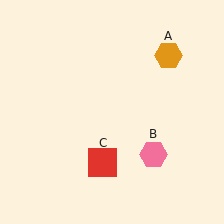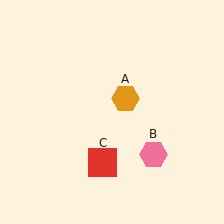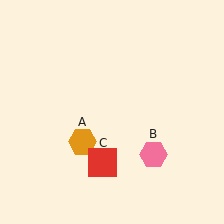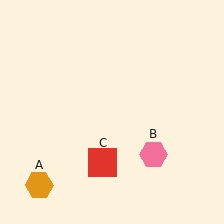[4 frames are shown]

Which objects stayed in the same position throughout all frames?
Pink hexagon (object B) and red square (object C) remained stationary.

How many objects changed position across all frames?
1 object changed position: orange hexagon (object A).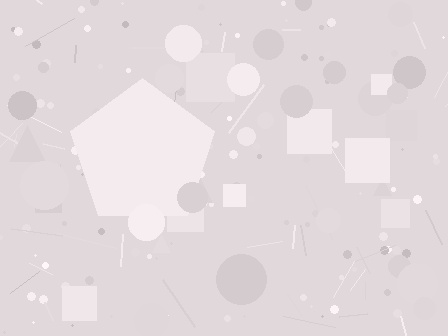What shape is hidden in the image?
A pentagon is hidden in the image.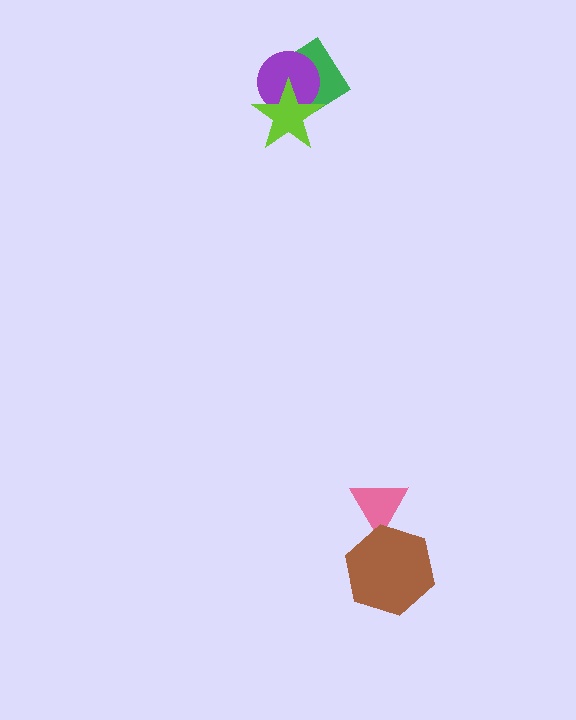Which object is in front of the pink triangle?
The brown hexagon is in front of the pink triangle.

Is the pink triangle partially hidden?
Yes, it is partially covered by another shape.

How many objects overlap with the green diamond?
2 objects overlap with the green diamond.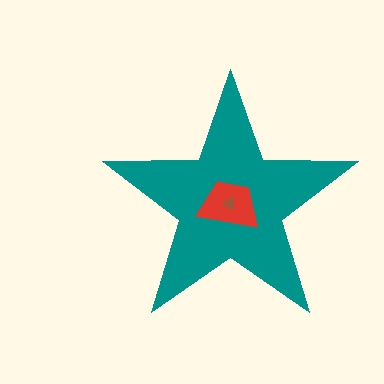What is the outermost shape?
The teal star.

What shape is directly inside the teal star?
The red trapezoid.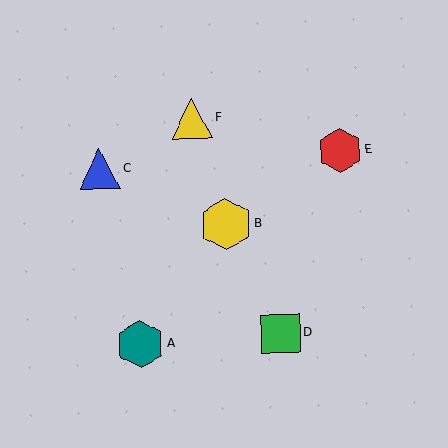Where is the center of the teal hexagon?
The center of the teal hexagon is at (140, 344).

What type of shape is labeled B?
Shape B is a yellow hexagon.